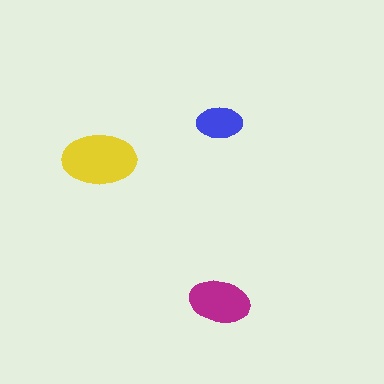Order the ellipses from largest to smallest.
the yellow one, the magenta one, the blue one.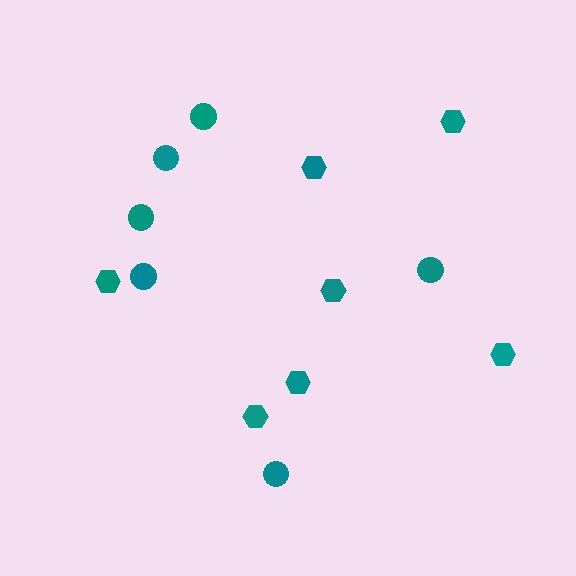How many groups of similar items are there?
There are 2 groups: one group of circles (6) and one group of hexagons (7).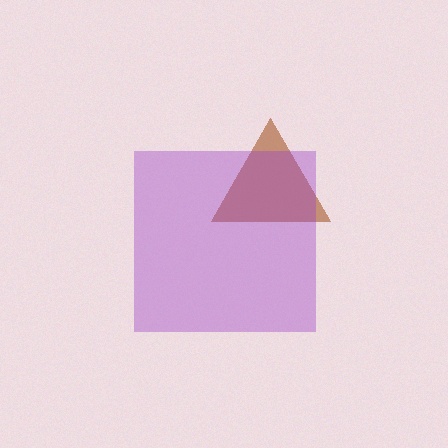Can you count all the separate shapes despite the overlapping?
Yes, there are 2 separate shapes.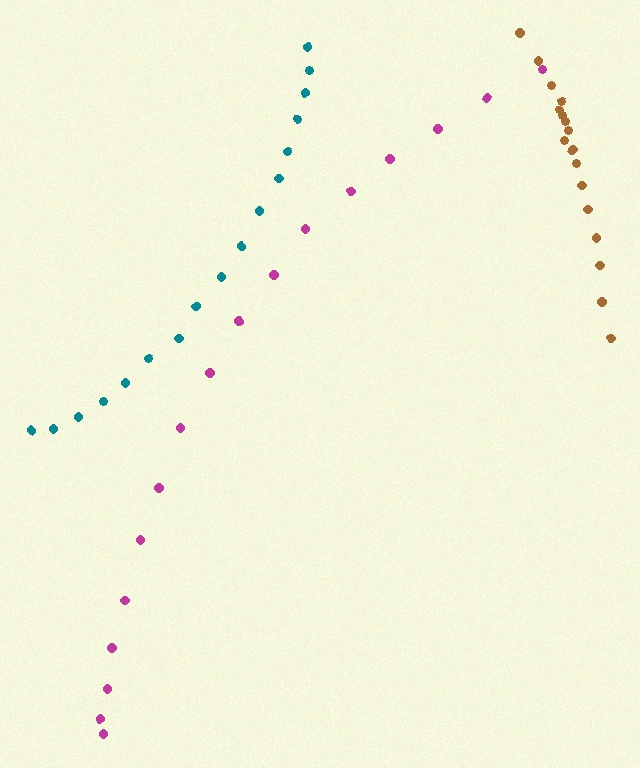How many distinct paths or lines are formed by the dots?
There are 3 distinct paths.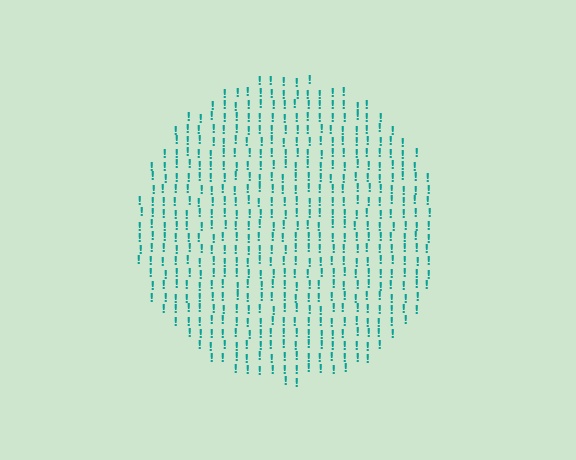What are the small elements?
The small elements are exclamation marks.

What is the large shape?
The large shape is a circle.